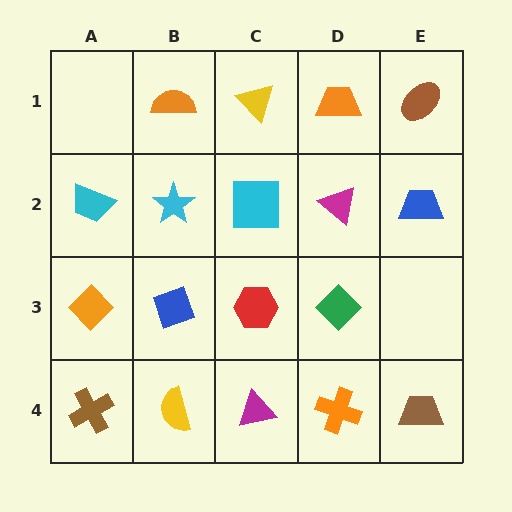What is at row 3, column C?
A red hexagon.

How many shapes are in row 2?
5 shapes.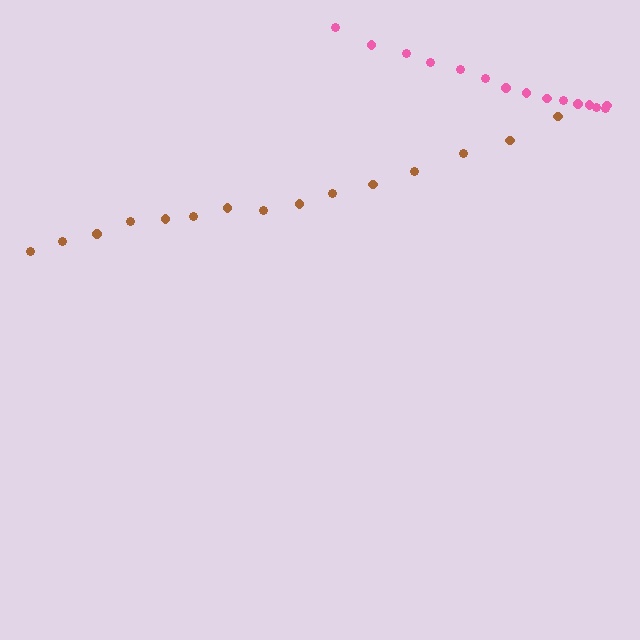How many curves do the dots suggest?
There are 2 distinct paths.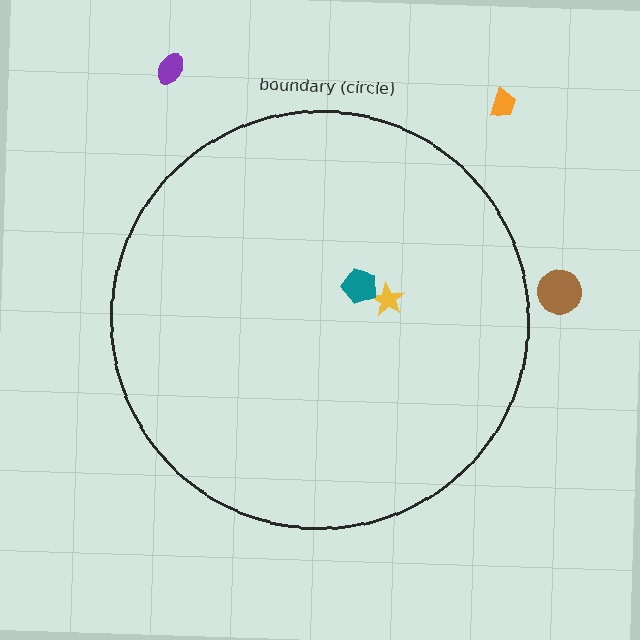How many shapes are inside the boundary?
2 inside, 3 outside.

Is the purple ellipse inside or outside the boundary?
Outside.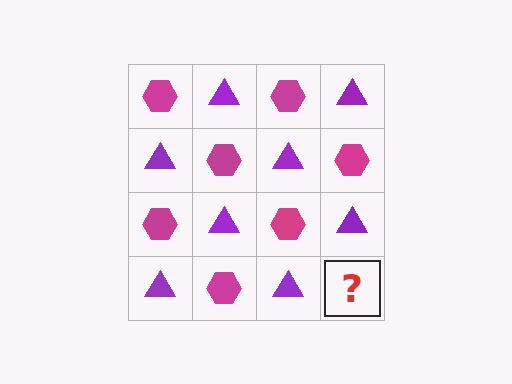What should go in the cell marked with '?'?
The missing cell should contain a magenta hexagon.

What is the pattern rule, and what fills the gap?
The rule is that it alternates magenta hexagon and purple triangle in a checkerboard pattern. The gap should be filled with a magenta hexagon.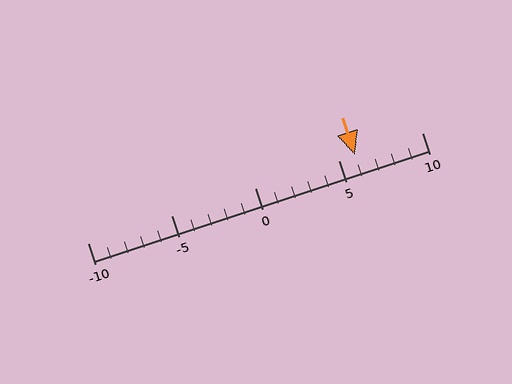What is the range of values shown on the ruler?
The ruler shows values from -10 to 10.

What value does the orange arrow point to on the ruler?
The orange arrow points to approximately 6.